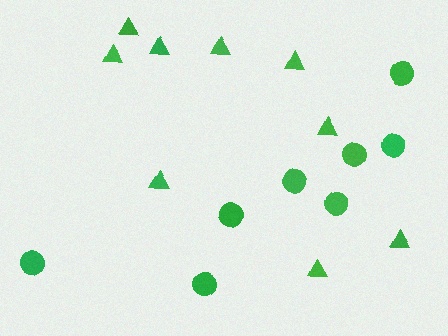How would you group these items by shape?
There are 2 groups: one group of triangles (9) and one group of circles (8).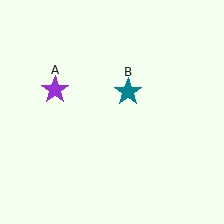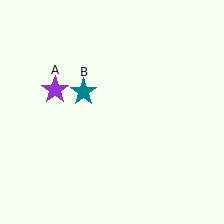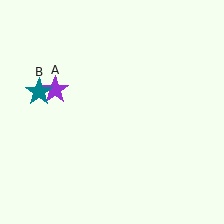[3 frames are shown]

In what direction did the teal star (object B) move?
The teal star (object B) moved left.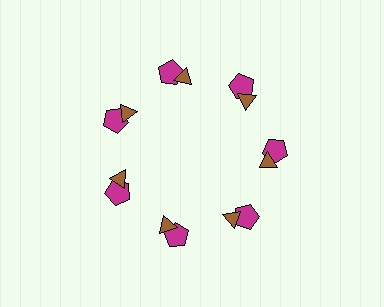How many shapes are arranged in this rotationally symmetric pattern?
There are 14 shapes, arranged in 7 groups of 2.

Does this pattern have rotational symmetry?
Yes, this pattern has 7-fold rotational symmetry. It looks the same after rotating 51 degrees around the center.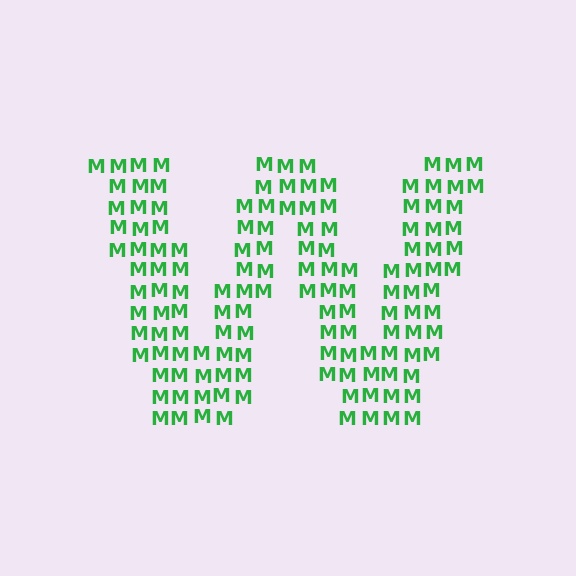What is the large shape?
The large shape is the letter W.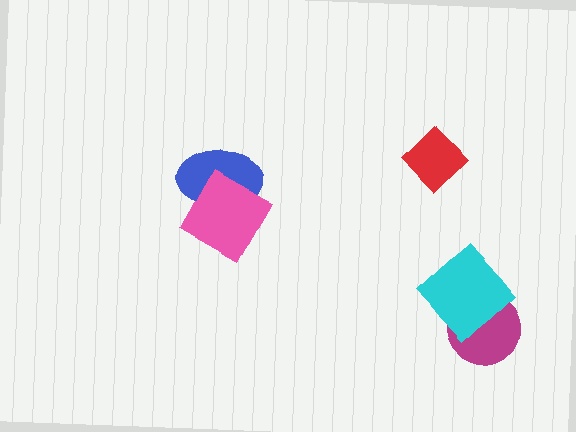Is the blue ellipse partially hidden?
Yes, it is partially covered by another shape.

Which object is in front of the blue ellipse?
The pink diamond is in front of the blue ellipse.